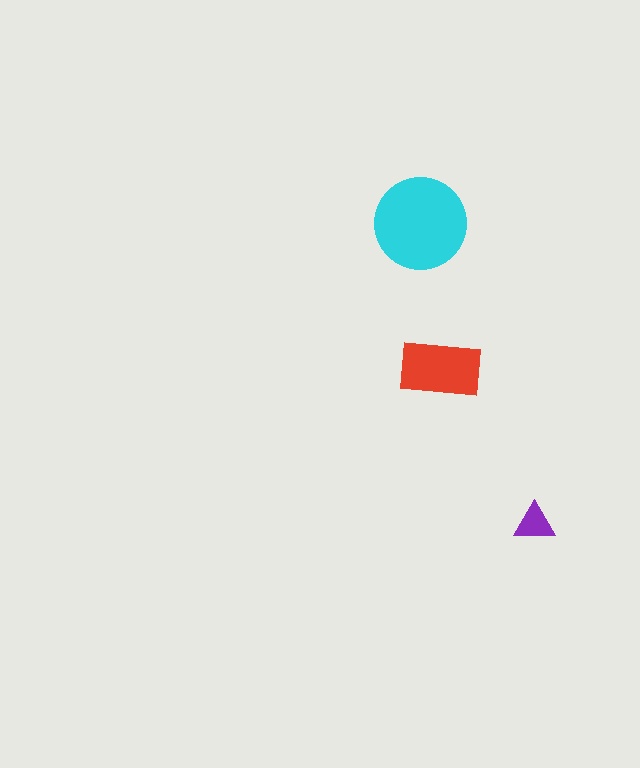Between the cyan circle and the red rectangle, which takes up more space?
The cyan circle.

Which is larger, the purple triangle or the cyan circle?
The cyan circle.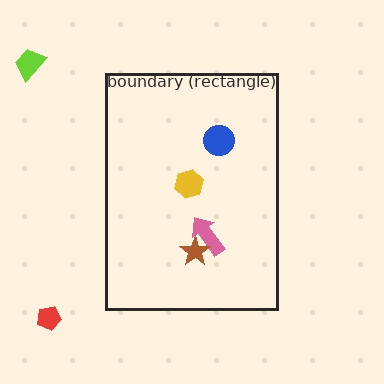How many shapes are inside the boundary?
4 inside, 2 outside.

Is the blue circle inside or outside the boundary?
Inside.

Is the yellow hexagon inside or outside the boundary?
Inside.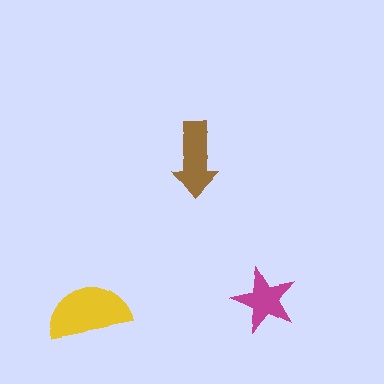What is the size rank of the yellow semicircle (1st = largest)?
1st.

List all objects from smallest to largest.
The magenta star, the brown arrow, the yellow semicircle.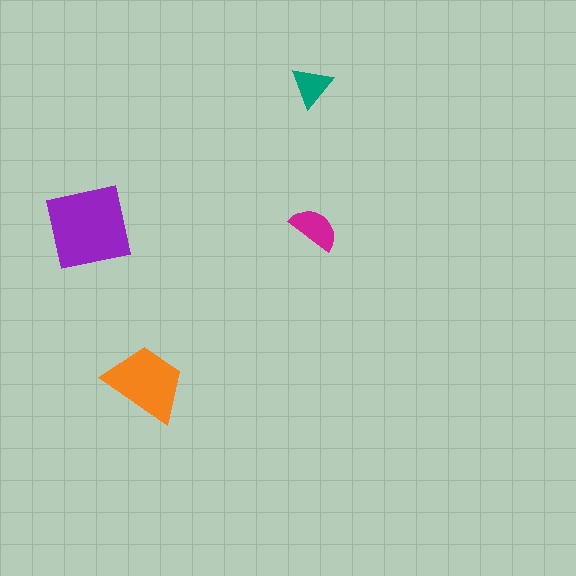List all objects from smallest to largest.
The teal triangle, the magenta semicircle, the orange trapezoid, the purple square.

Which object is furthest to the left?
The purple square is leftmost.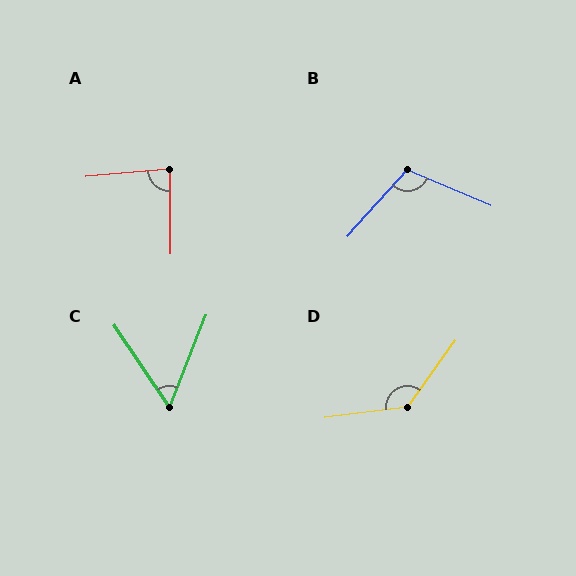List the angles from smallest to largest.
C (56°), A (85°), B (109°), D (133°).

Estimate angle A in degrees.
Approximately 85 degrees.